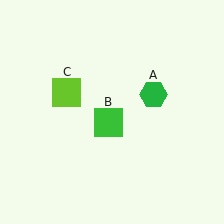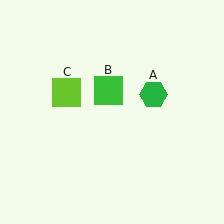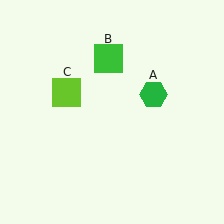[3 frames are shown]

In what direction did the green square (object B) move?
The green square (object B) moved up.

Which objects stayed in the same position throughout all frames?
Green hexagon (object A) and lime square (object C) remained stationary.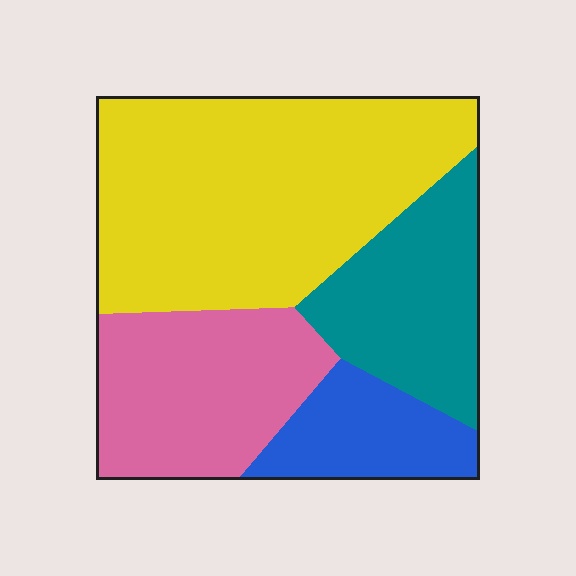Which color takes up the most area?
Yellow, at roughly 45%.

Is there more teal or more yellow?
Yellow.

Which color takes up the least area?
Blue, at roughly 10%.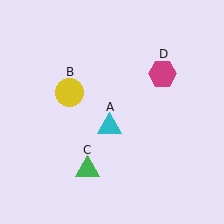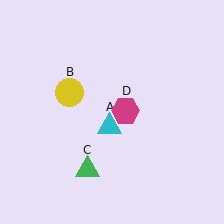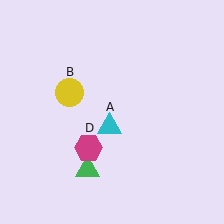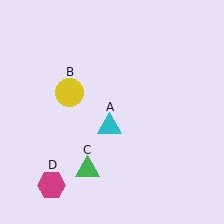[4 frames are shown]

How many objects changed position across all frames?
1 object changed position: magenta hexagon (object D).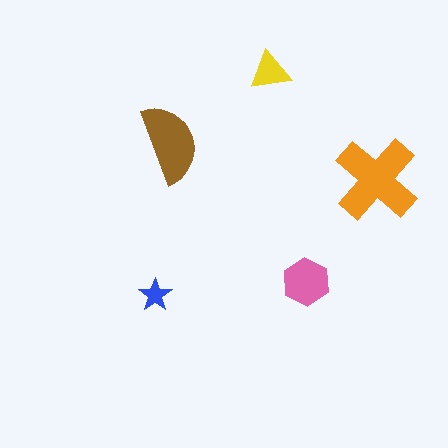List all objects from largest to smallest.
The orange cross, the brown semicircle, the pink hexagon, the yellow triangle, the blue star.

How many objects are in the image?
There are 5 objects in the image.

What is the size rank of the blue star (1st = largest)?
5th.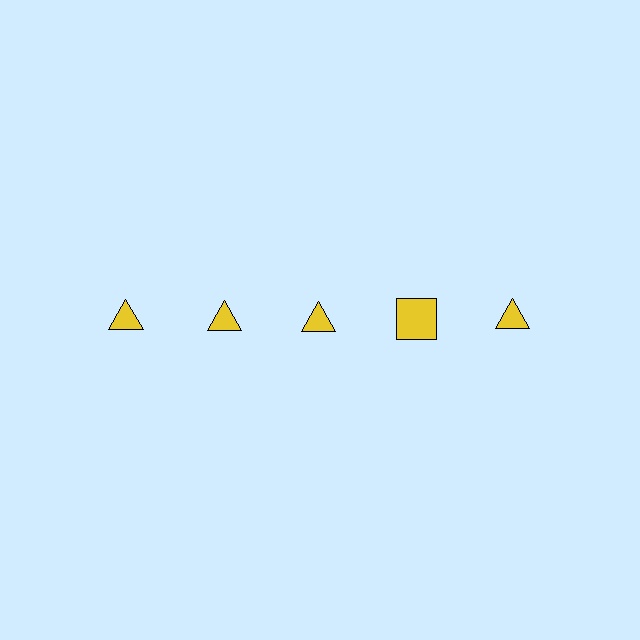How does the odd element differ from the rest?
It has a different shape: square instead of triangle.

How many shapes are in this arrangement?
There are 5 shapes arranged in a grid pattern.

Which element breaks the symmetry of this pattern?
The yellow square in the top row, second from right column breaks the symmetry. All other shapes are yellow triangles.